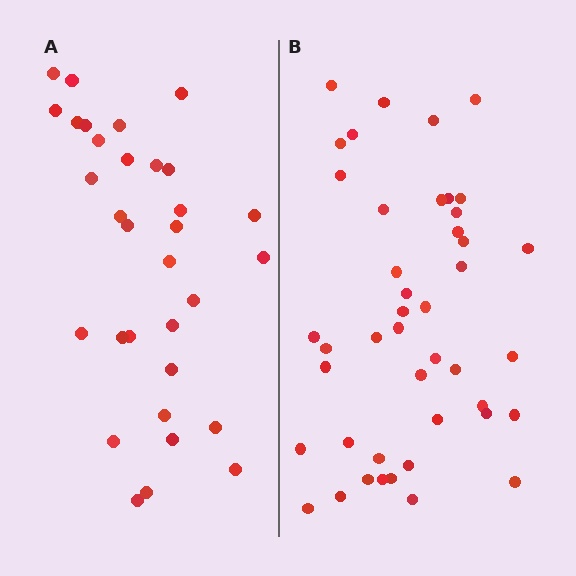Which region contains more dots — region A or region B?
Region B (the right region) has more dots.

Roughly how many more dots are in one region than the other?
Region B has roughly 12 or so more dots than region A.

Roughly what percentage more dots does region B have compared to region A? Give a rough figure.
About 40% more.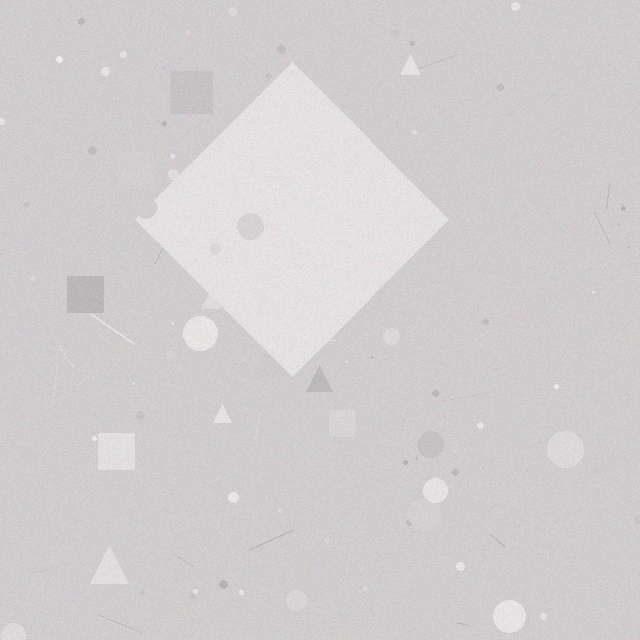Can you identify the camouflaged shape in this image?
The camouflaged shape is a diamond.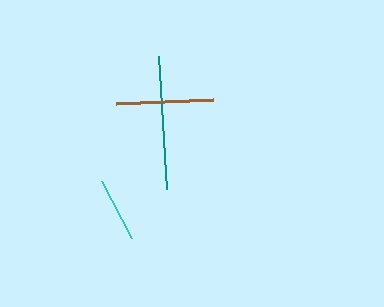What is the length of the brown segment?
The brown segment is approximately 97 pixels long.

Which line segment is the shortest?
The cyan line is the shortest at approximately 64 pixels.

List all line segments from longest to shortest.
From longest to shortest: teal, brown, cyan.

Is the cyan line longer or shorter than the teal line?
The teal line is longer than the cyan line.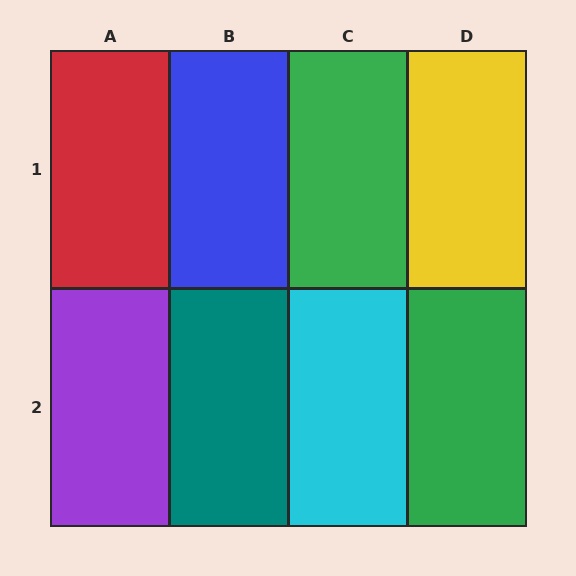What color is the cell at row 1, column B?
Blue.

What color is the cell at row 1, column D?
Yellow.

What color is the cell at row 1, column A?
Red.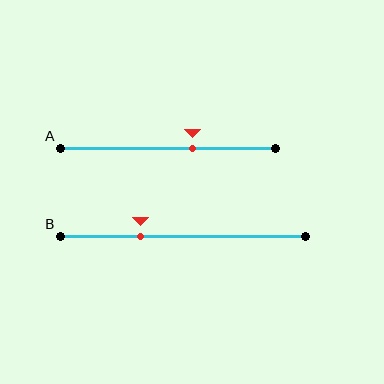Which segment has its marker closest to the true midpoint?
Segment A has its marker closest to the true midpoint.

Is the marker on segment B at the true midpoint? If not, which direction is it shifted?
No, the marker on segment B is shifted to the left by about 17% of the segment length.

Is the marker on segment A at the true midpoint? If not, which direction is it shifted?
No, the marker on segment A is shifted to the right by about 12% of the segment length.